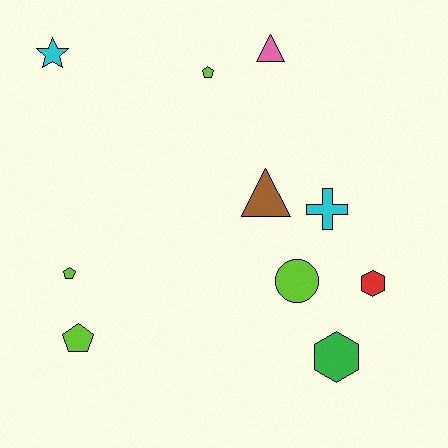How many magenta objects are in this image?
There are no magenta objects.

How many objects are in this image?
There are 10 objects.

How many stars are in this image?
There is 1 star.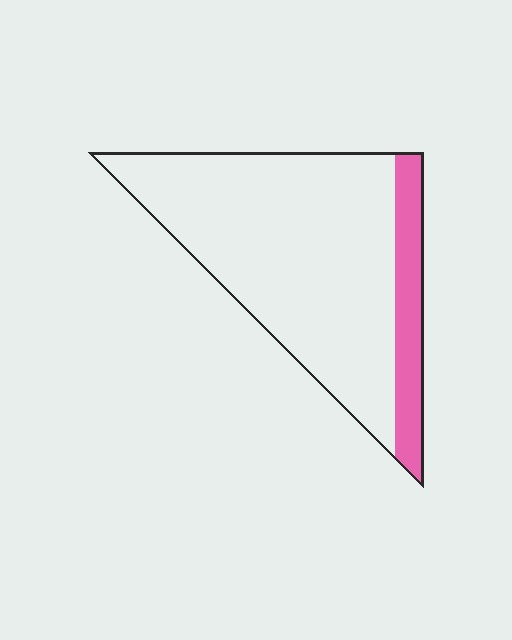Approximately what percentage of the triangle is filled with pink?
Approximately 15%.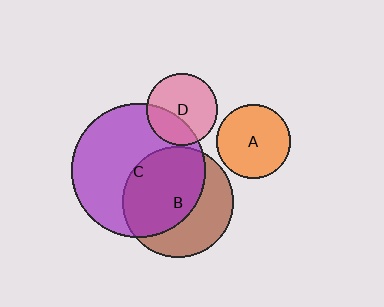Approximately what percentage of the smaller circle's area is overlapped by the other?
Approximately 30%.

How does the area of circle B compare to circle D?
Approximately 2.4 times.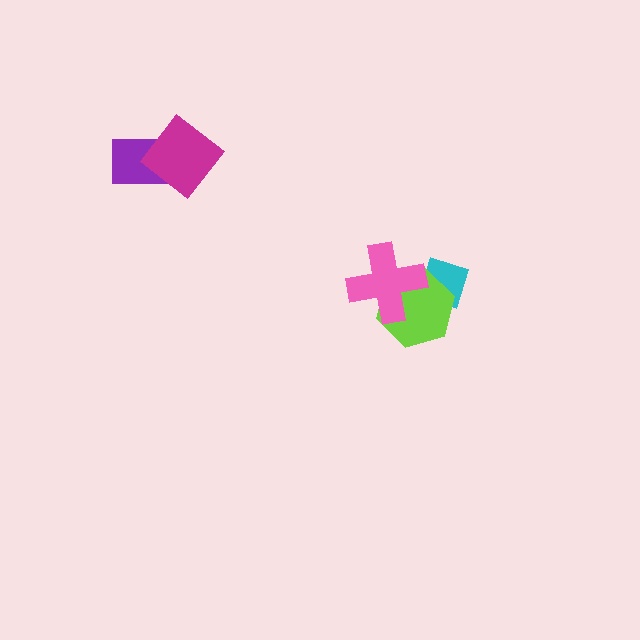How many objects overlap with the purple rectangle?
1 object overlaps with the purple rectangle.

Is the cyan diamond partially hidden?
Yes, it is partially covered by another shape.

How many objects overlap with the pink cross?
2 objects overlap with the pink cross.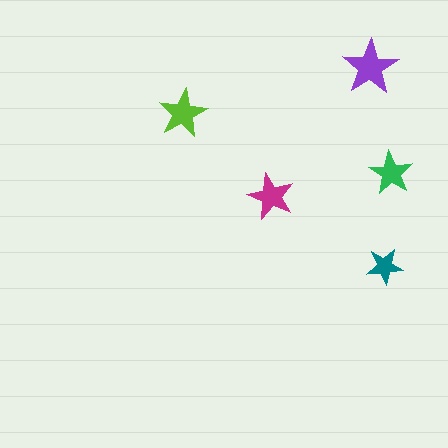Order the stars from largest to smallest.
the purple one, the lime one, the magenta one, the green one, the teal one.